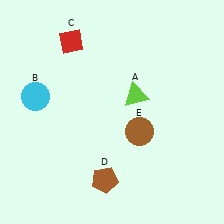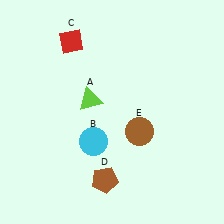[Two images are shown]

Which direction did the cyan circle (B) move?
The cyan circle (B) moved right.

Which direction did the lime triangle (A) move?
The lime triangle (A) moved left.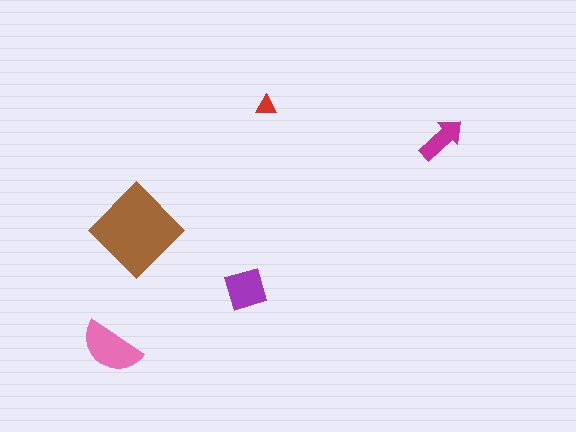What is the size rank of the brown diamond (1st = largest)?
1st.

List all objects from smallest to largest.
The red triangle, the magenta arrow, the purple square, the pink semicircle, the brown diamond.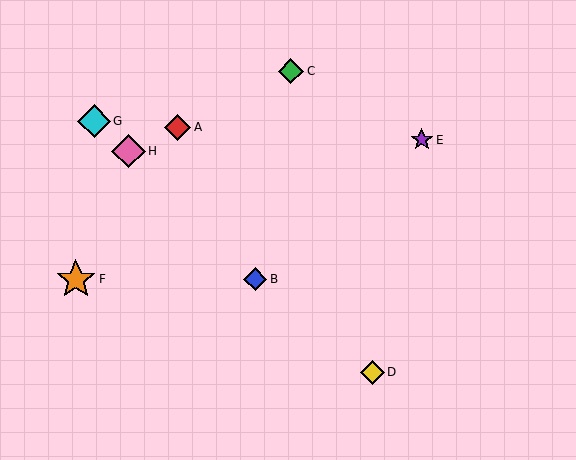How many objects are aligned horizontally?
2 objects (B, F) are aligned horizontally.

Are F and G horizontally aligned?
No, F is at y≈279 and G is at y≈121.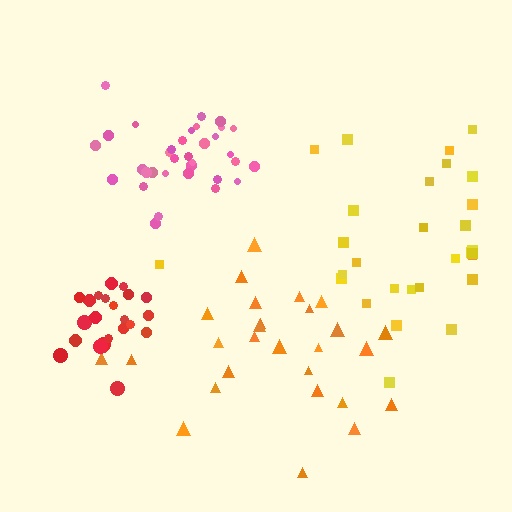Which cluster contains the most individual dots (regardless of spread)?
Pink (34).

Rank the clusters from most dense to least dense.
red, pink, orange, yellow.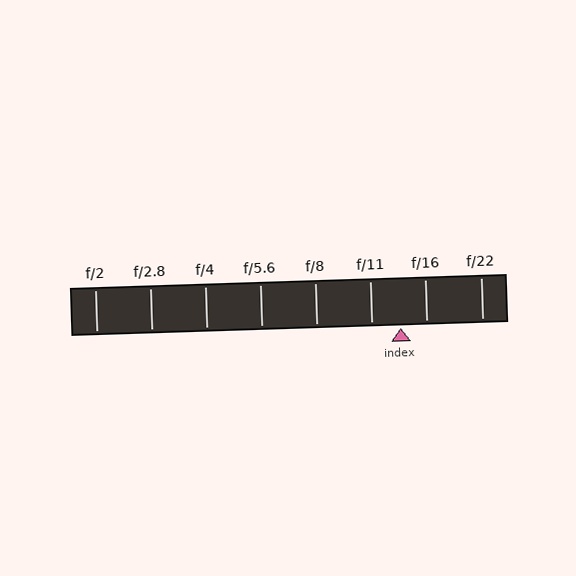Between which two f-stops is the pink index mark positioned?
The index mark is between f/11 and f/16.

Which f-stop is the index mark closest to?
The index mark is closest to f/16.